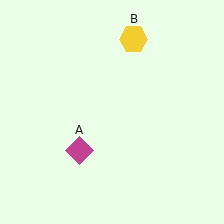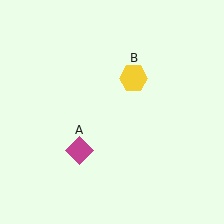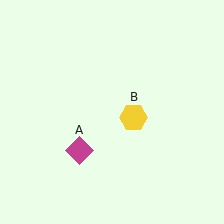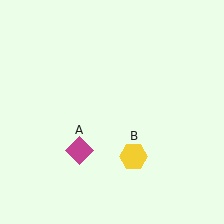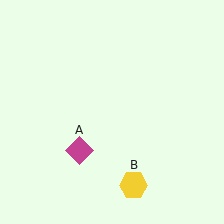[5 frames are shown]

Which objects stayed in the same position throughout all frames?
Magenta diamond (object A) remained stationary.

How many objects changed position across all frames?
1 object changed position: yellow hexagon (object B).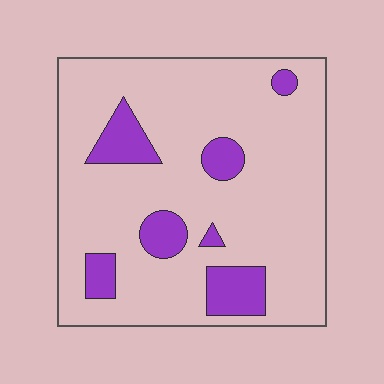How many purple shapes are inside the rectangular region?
7.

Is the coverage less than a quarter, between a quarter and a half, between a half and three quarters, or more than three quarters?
Less than a quarter.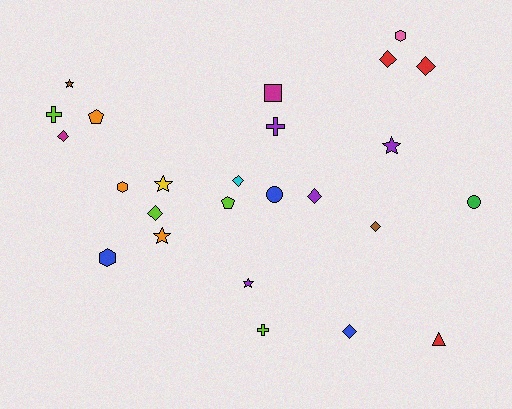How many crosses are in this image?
There are 3 crosses.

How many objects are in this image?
There are 25 objects.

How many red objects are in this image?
There are 3 red objects.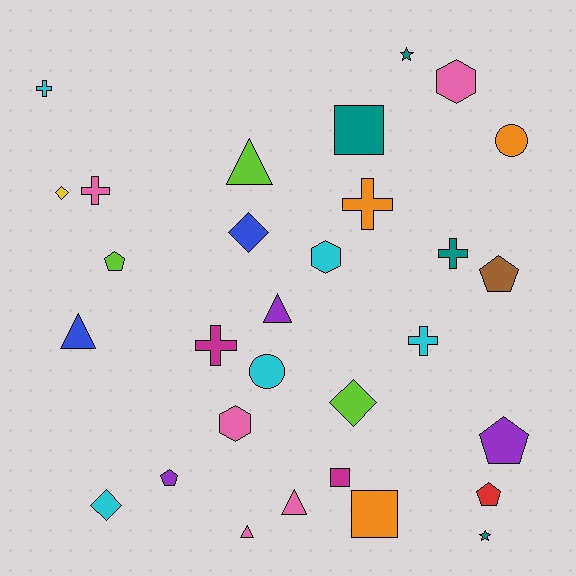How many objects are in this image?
There are 30 objects.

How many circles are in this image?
There are 2 circles.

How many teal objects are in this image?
There are 4 teal objects.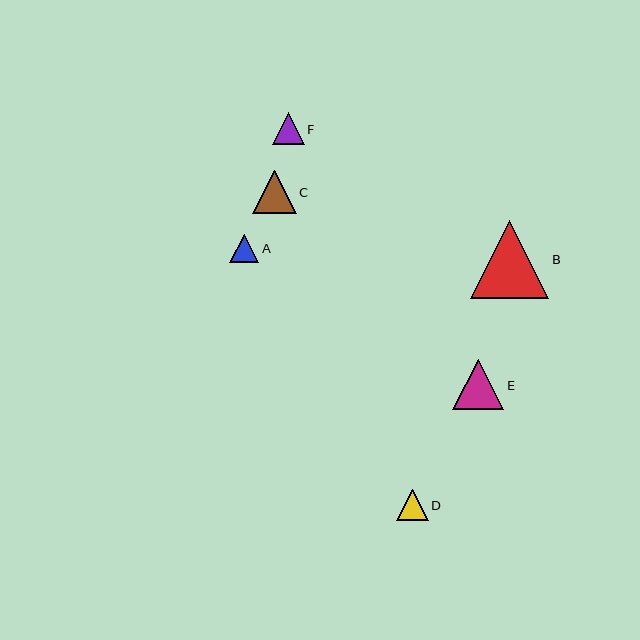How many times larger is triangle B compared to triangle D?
Triangle B is approximately 2.4 times the size of triangle D.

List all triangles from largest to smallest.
From largest to smallest: B, E, C, F, D, A.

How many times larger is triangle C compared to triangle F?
Triangle C is approximately 1.4 times the size of triangle F.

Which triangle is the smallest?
Triangle A is the smallest with a size of approximately 29 pixels.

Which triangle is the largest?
Triangle B is the largest with a size of approximately 78 pixels.